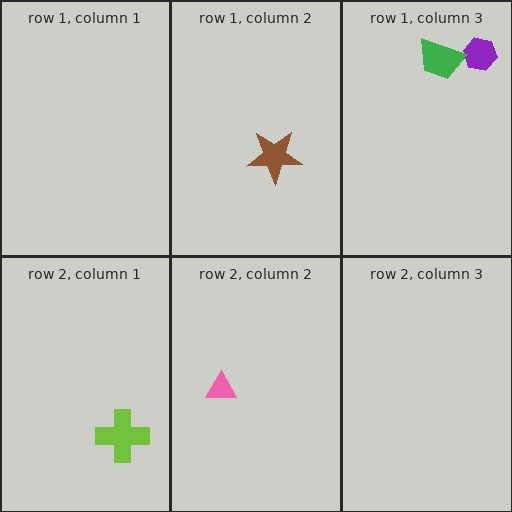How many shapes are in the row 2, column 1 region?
1.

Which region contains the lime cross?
The row 2, column 1 region.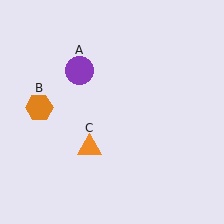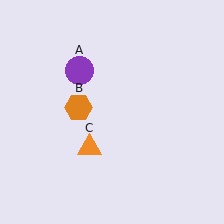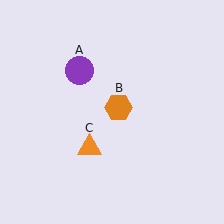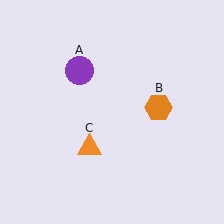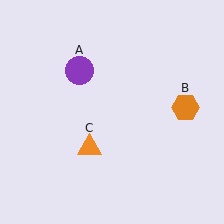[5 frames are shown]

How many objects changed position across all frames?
1 object changed position: orange hexagon (object B).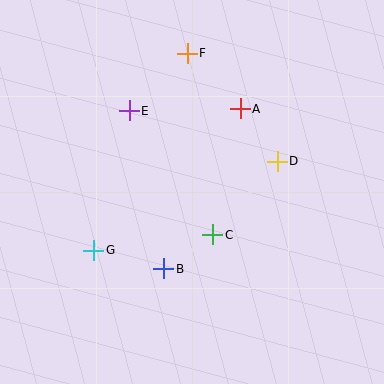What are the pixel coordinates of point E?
Point E is at (129, 111).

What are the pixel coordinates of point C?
Point C is at (213, 235).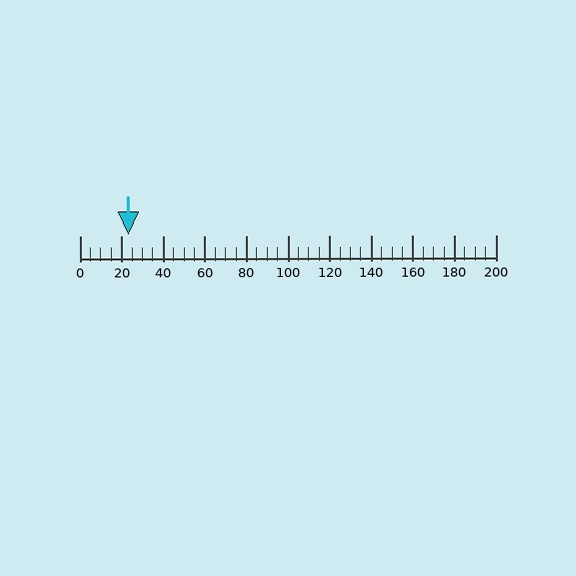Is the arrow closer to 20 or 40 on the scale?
The arrow is closer to 20.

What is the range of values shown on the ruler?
The ruler shows values from 0 to 200.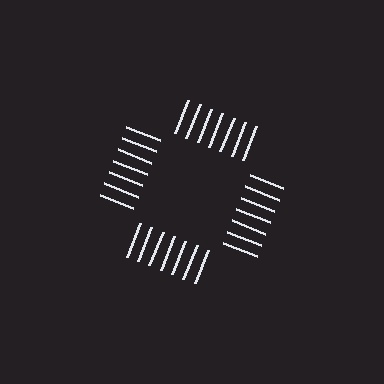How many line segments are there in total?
28 — 7 along each of the 4 edges.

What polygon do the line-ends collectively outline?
An illusory square — the line segments terminate on its edges but no continuous stroke is drawn.